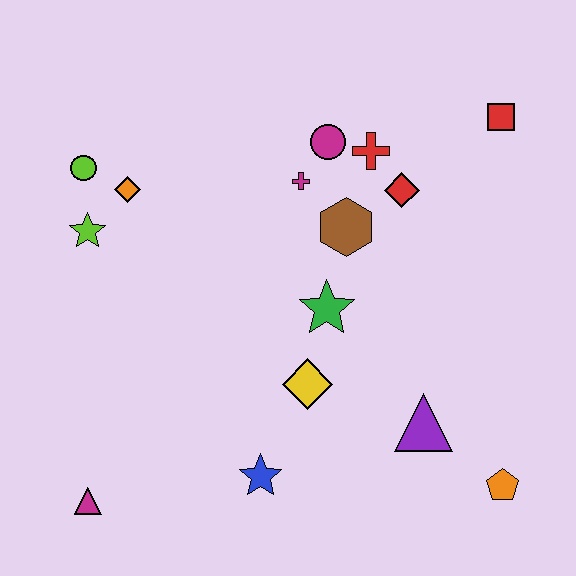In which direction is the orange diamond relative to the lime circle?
The orange diamond is to the right of the lime circle.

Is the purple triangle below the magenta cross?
Yes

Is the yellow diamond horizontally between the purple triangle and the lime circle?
Yes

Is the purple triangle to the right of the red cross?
Yes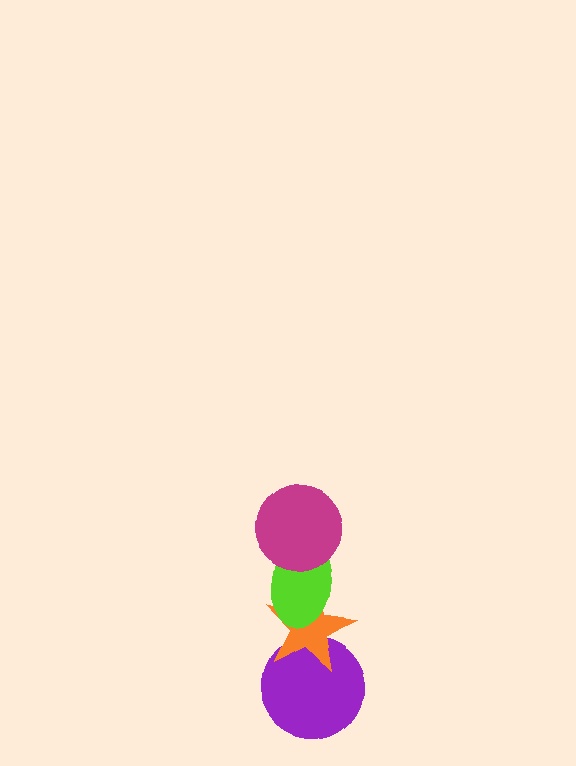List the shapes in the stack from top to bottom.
From top to bottom: the magenta circle, the lime ellipse, the orange star, the purple circle.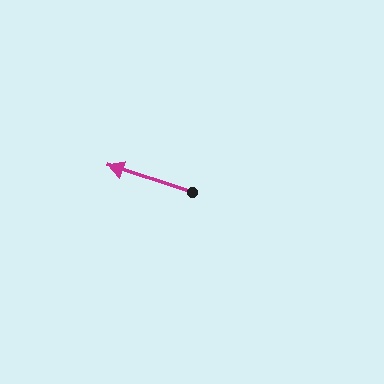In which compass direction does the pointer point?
West.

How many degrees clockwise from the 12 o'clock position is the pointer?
Approximately 288 degrees.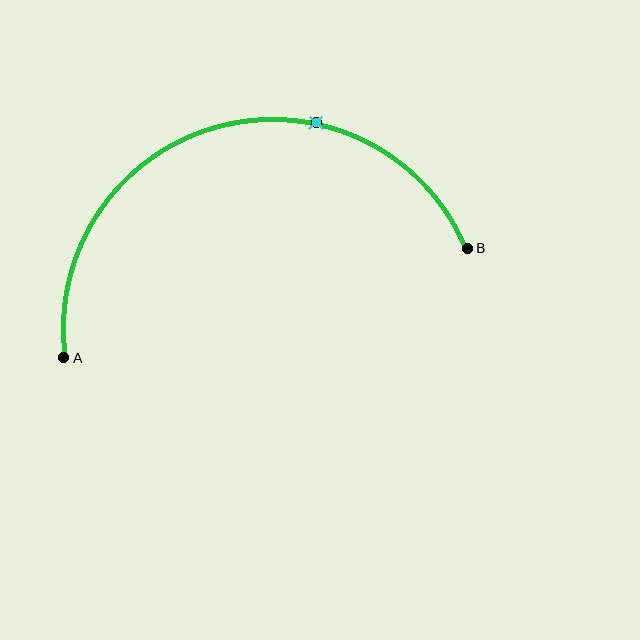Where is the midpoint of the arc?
The arc midpoint is the point on the curve farthest from the straight line joining A and B. It sits above that line.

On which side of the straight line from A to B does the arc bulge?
The arc bulges above the straight line connecting A and B.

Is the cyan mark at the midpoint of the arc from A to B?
No. The cyan mark lies on the arc but is closer to endpoint B. The arc midpoint would be at the point on the curve equidistant along the arc from both A and B.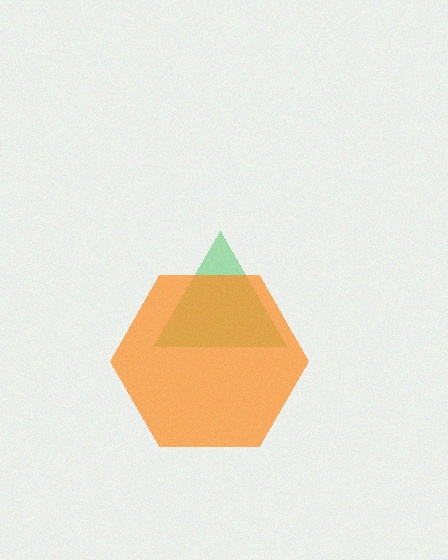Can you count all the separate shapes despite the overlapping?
Yes, there are 2 separate shapes.